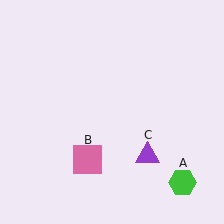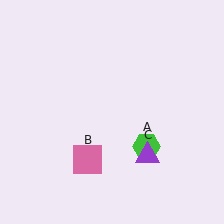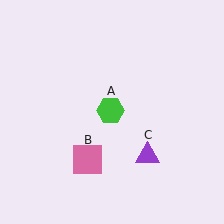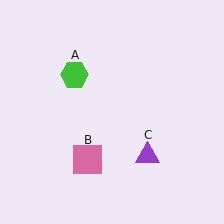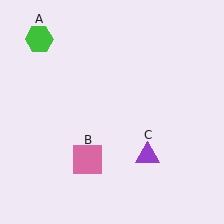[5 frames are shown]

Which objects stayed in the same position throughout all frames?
Pink square (object B) and purple triangle (object C) remained stationary.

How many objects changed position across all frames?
1 object changed position: green hexagon (object A).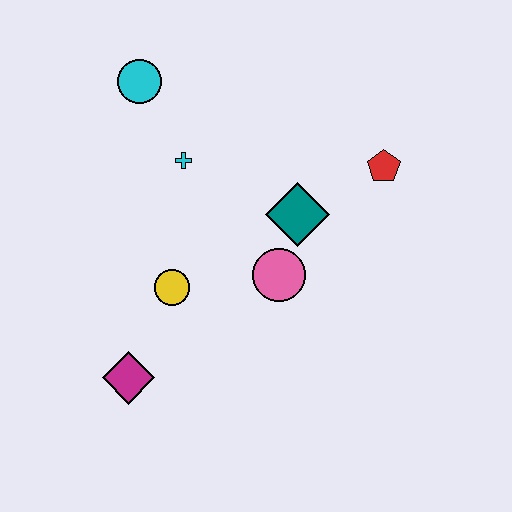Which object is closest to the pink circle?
The teal diamond is closest to the pink circle.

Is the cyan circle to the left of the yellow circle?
Yes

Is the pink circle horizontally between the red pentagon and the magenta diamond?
Yes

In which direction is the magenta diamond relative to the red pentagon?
The magenta diamond is to the left of the red pentagon.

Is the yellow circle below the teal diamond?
Yes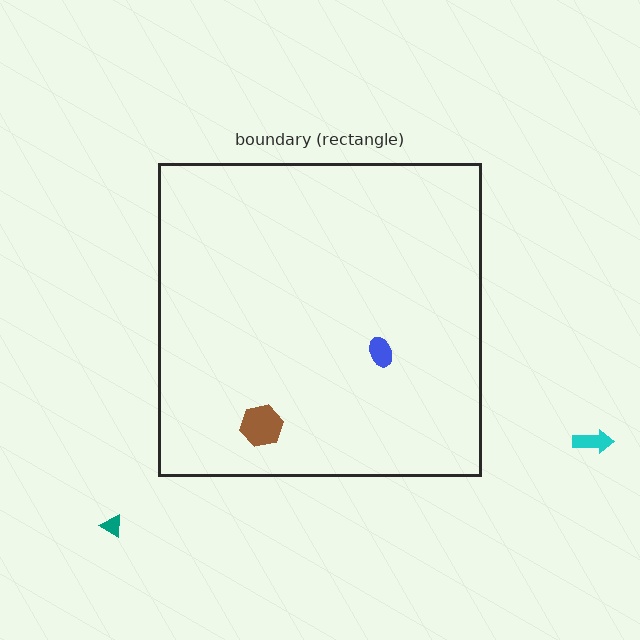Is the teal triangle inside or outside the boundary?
Outside.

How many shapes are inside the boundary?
2 inside, 2 outside.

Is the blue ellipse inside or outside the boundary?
Inside.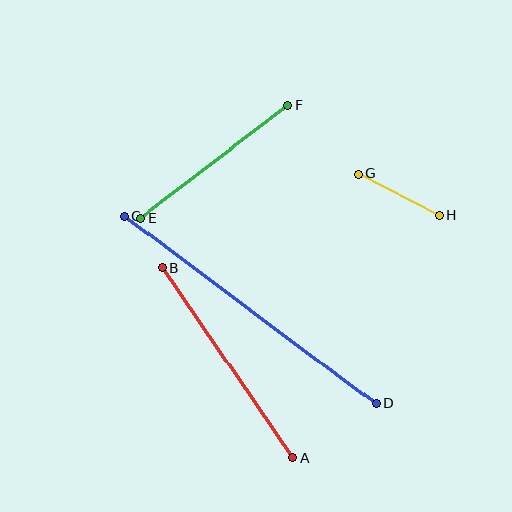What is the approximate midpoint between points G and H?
The midpoint is at approximately (398, 195) pixels.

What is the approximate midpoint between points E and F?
The midpoint is at approximately (214, 162) pixels.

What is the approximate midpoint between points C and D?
The midpoint is at approximately (250, 310) pixels.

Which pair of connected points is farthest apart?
Points C and D are farthest apart.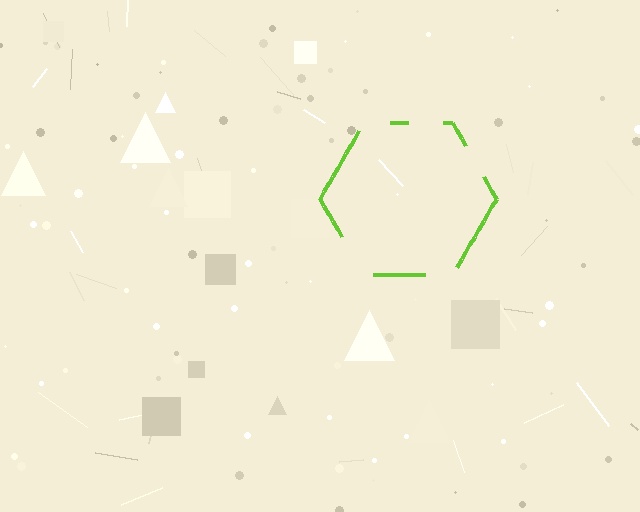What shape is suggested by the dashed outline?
The dashed outline suggests a hexagon.